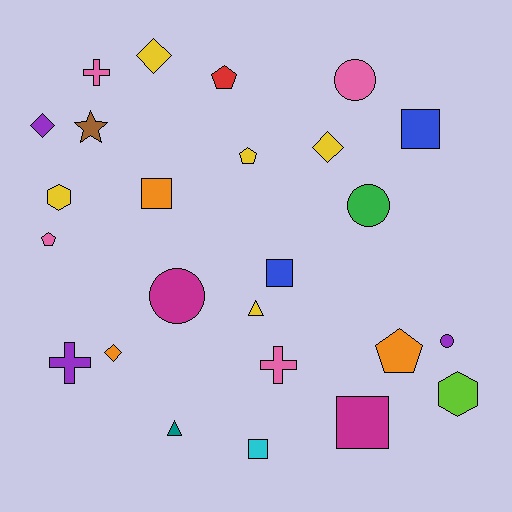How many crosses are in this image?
There are 3 crosses.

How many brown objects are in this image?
There is 1 brown object.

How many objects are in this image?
There are 25 objects.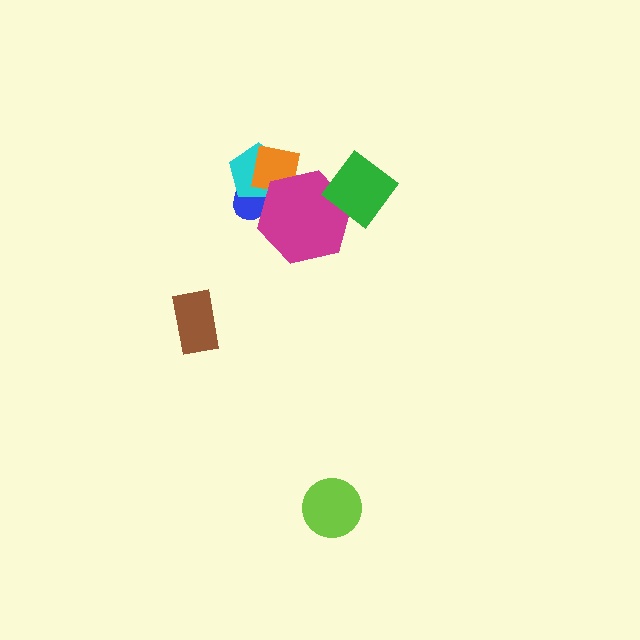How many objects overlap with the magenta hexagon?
4 objects overlap with the magenta hexagon.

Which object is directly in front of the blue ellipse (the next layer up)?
The cyan pentagon is directly in front of the blue ellipse.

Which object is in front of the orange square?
The magenta hexagon is in front of the orange square.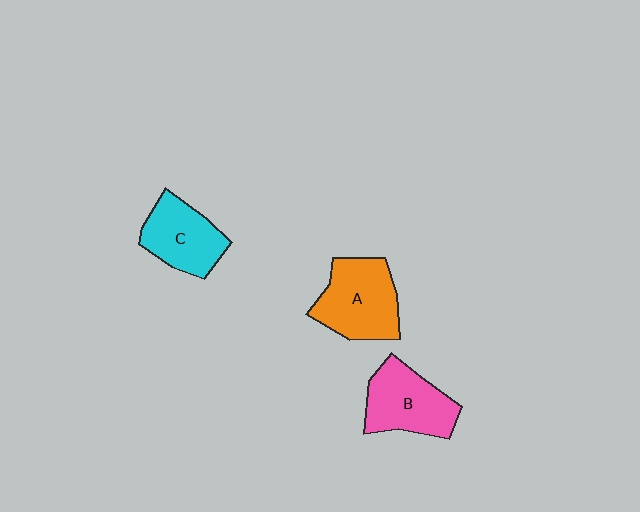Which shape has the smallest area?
Shape C (cyan).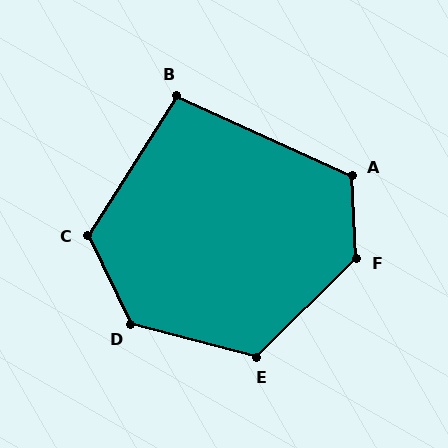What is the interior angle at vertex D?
Approximately 130 degrees (obtuse).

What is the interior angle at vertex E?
Approximately 121 degrees (obtuse).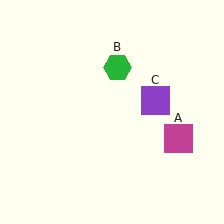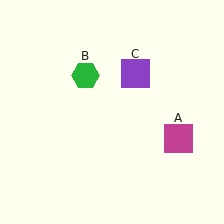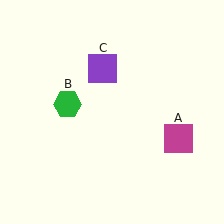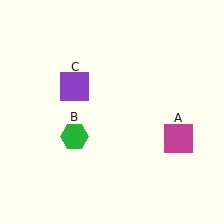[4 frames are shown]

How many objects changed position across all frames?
2 objects changed position: green hexagon (object B), purple square (object C).